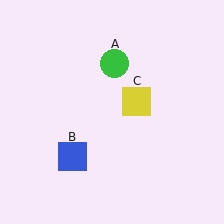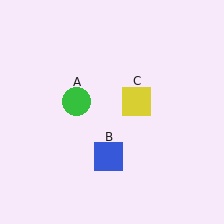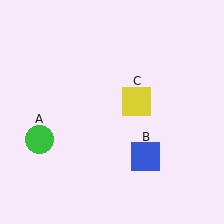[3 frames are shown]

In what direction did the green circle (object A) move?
The green circle (object A) moved down and to the left.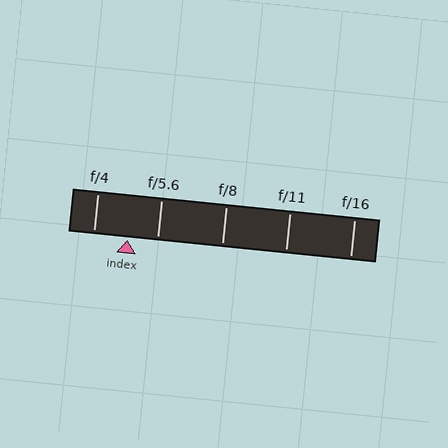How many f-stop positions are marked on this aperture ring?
There are 5 f-stop positions marked.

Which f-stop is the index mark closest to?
The index mark is closest to f/5.6.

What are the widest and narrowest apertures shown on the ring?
The widest aperture shown is f/4 and the narrowest is f/16.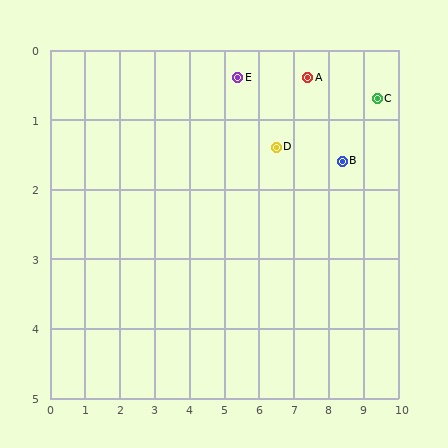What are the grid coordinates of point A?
Point A is at approximately (7.4, 0.4).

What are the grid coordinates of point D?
Point D is at approximately (6.5, 1.4).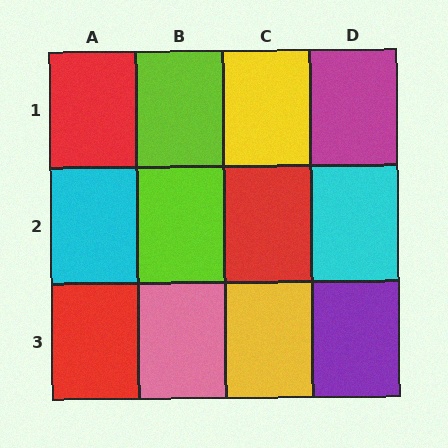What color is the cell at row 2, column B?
Lime.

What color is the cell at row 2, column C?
Red.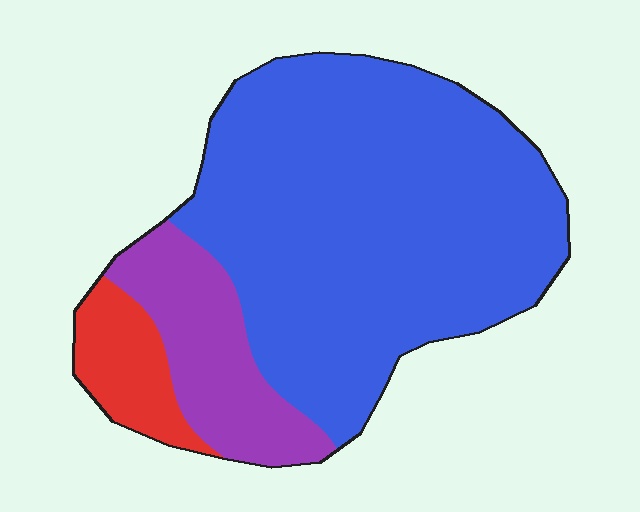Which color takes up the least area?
Red, at roughly 10%.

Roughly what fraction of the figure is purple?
Purple covers roughly 20% of the figure.